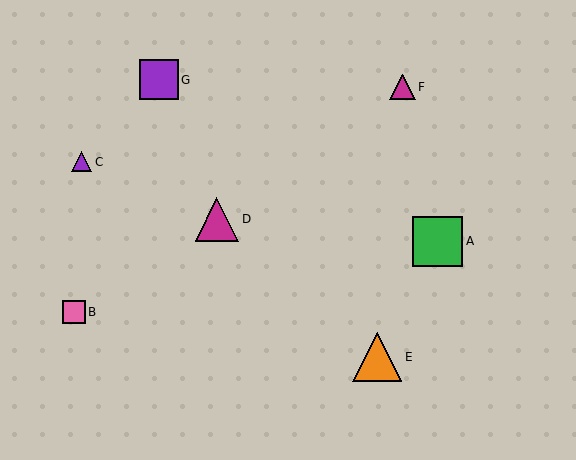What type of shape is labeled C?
Shape C is a purple triangle.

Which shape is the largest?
The green square (labeled A) is the largest.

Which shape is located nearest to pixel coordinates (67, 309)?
The pink square (labeled B) at (74, 312) is nearest to that location.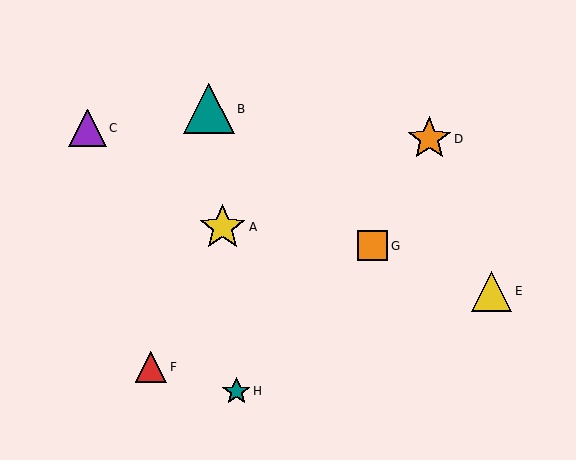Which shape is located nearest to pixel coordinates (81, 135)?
The purple triangle (labeled C) at (88, 128) is nearest to that location.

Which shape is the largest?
The teal triangle (labeled B) is the largest.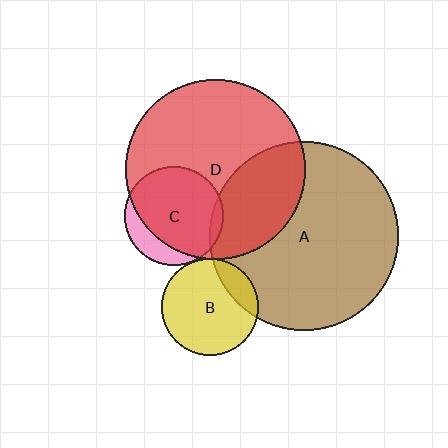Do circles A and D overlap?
Yes.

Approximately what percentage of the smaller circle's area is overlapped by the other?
Approximately 30%.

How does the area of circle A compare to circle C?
Approximately 3.6 times.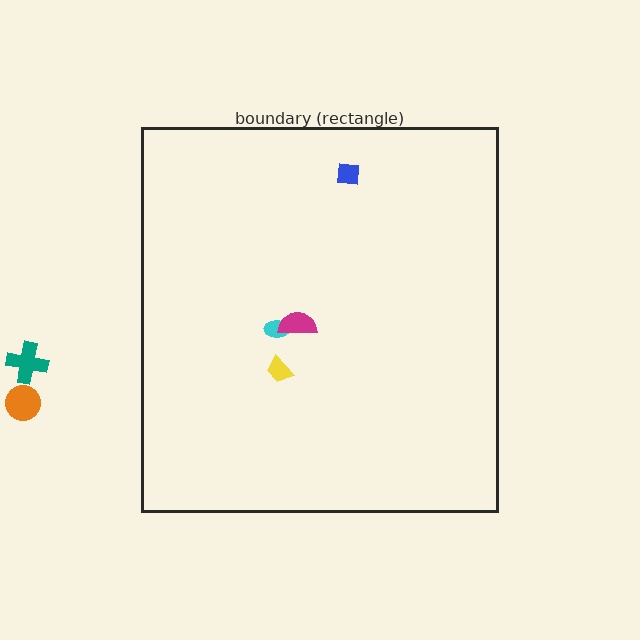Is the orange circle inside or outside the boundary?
Outside.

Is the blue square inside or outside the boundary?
Inside.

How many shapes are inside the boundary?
4 inside, 2 outside.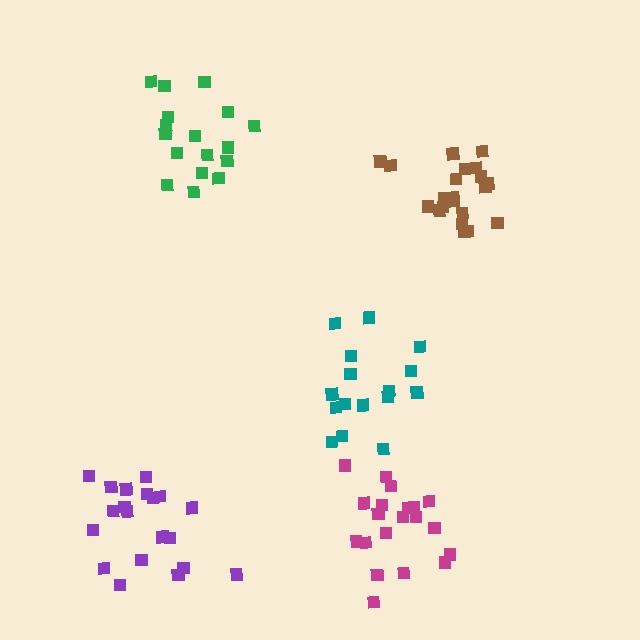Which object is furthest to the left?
The purple cluster is leftmost.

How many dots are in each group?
Group 1: 20 dots, Group 2: 21 dots, Group 3: 20 dots, Group 4: 16 dots, Group 5: 17 dots (94 total).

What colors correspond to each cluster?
The clusters are colored: magenta, brown, purple, teal, green.